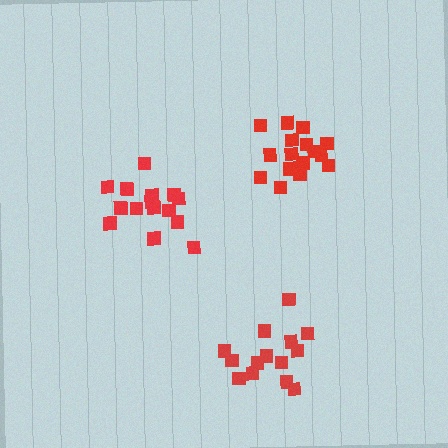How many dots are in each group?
Group 1: 14 dots, Group 2: 16 dots, Group 3: 17 dots (47 total).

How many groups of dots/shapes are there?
There are 3 groups.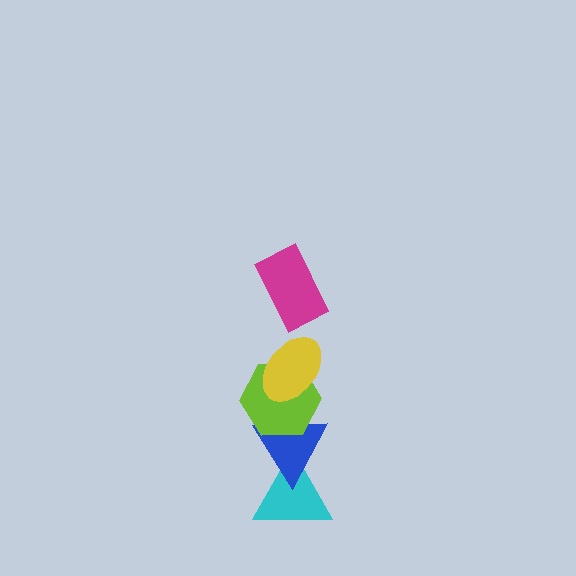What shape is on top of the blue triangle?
The lime hexagon is on top of the blue triangle.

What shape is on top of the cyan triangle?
The blue triangle is on top of the cyan triangle.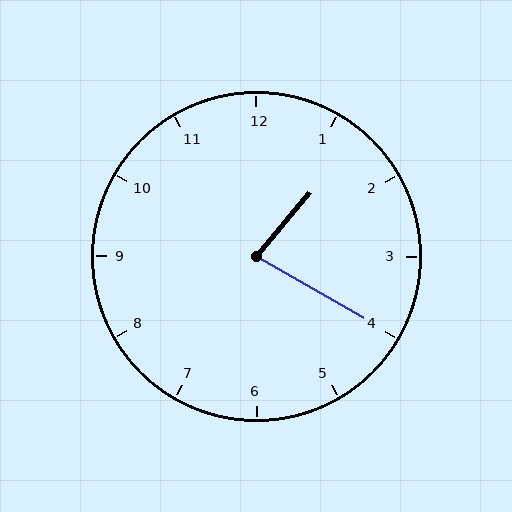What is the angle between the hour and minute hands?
Approximately 80 degrees.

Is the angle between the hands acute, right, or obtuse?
It is acute.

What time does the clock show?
1:20.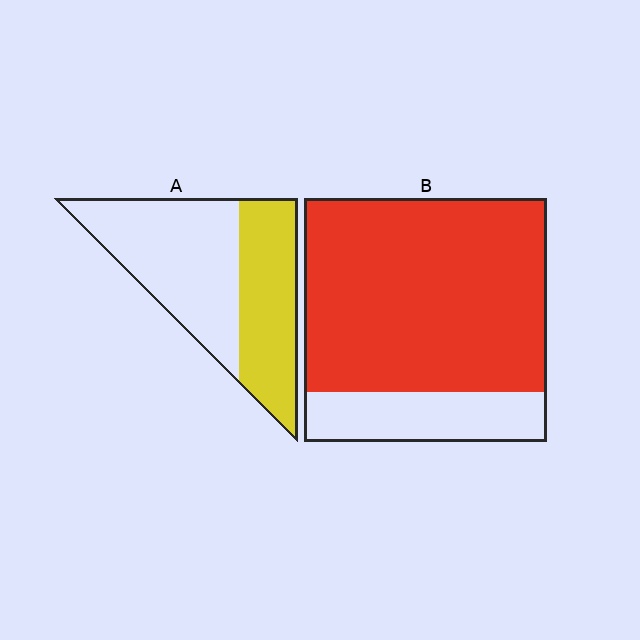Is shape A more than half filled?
No.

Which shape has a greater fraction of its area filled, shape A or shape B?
Shape B.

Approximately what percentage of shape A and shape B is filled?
A is approximately 40% and B is approximately 80%.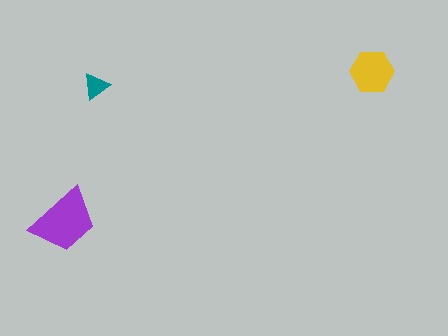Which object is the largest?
The purple trapezoid.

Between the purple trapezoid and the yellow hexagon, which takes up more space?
The purple trapezoid.